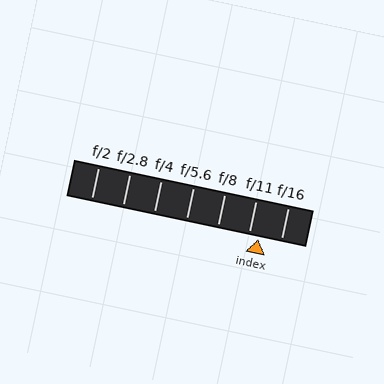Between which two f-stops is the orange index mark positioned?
The index mark is between f/11 and f/16.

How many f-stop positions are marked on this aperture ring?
There are 7 f-stop positions marked.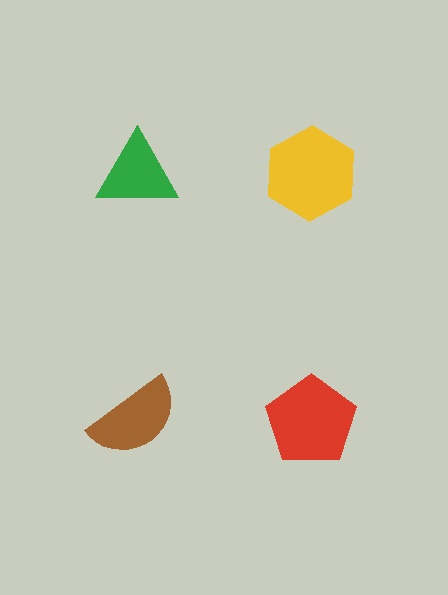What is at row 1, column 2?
A yellow hexagon.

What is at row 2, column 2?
A red pentagon.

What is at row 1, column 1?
A green triangle.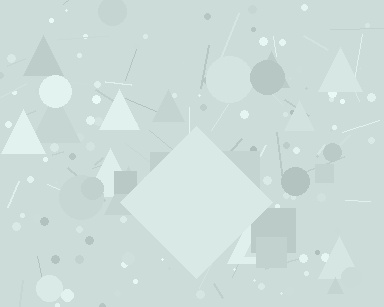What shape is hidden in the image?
A diamond is hidden in the image.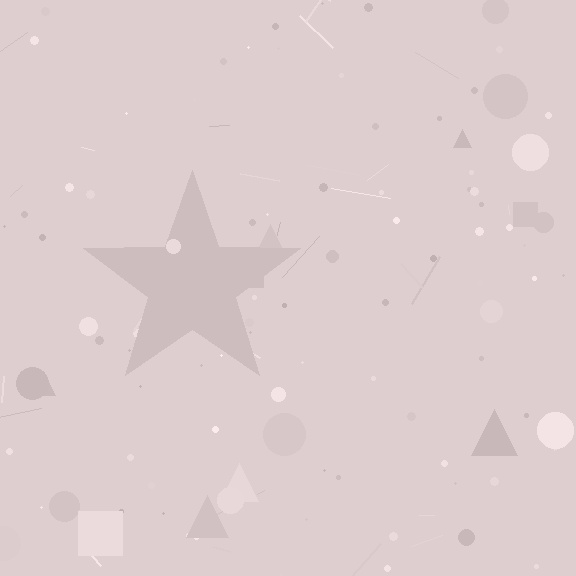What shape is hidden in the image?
A star is hidden in the image.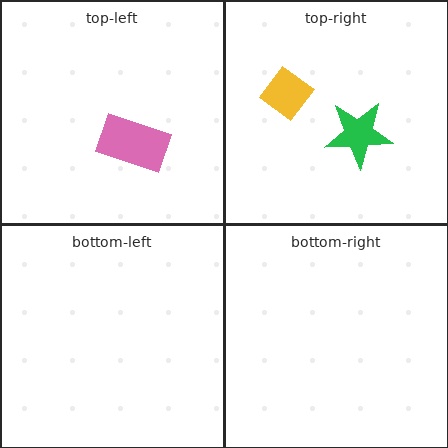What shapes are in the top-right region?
The green star, the yellow diamond.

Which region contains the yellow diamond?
The top-right region.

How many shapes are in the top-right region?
2.